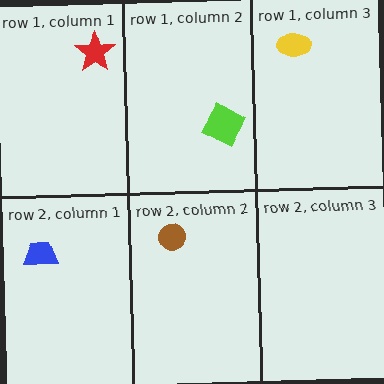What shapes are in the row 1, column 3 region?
The yellow ellipse.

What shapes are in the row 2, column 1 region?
The blue trapezoid.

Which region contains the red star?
The row 1, column 1 region.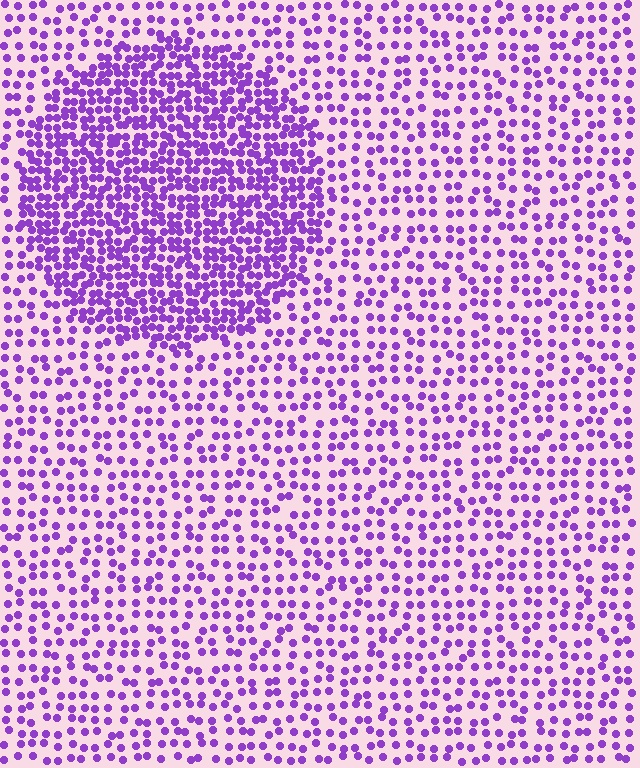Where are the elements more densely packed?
The elements are more densely packed inside the circle boundary.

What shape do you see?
I see a circle.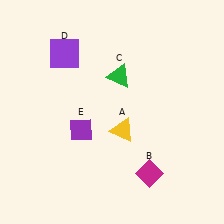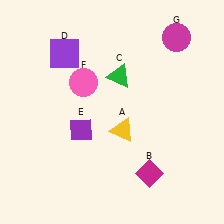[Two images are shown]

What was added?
A pink circle (F), a magenta circle (G) were added in Image 2.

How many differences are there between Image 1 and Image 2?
There are 2 differences between the two images.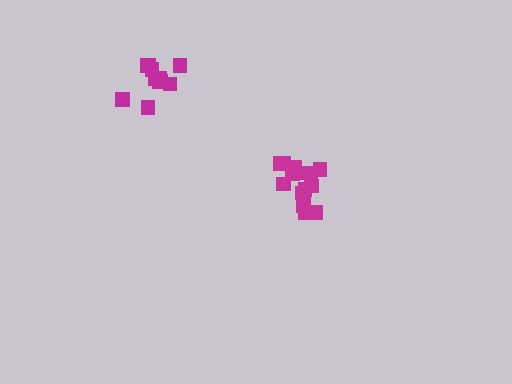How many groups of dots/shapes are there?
There are 2 groups.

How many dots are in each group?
Group 1: 16 dots, Group 2: 11 dots (27 total).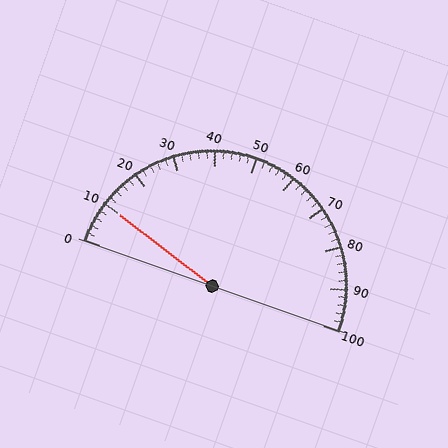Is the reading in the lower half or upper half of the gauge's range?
The reading is in the lower half of the range (0 to 100).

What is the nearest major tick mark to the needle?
The nearest major tick mark is 10.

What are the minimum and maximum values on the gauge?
The gauge ranges from 0 to 100.